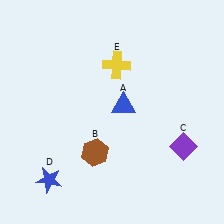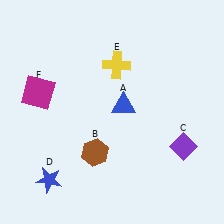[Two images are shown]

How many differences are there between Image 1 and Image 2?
There is 1 difference between the two images.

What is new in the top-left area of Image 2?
A magenta square (F) was added in the top-left area of Image 2.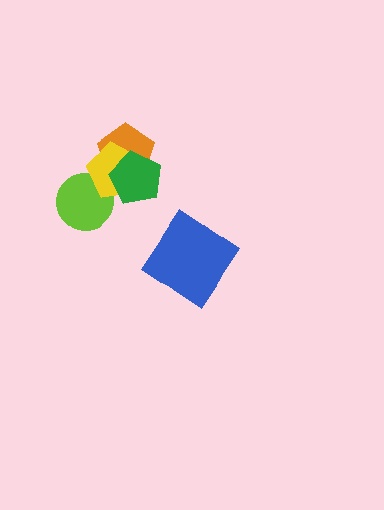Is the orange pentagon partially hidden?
Yes, it is partially covered by another shape.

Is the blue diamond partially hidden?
No, no other shape covers it.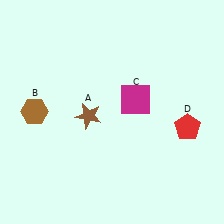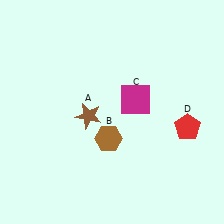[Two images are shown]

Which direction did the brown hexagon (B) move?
The brown hexagon (B) moved right.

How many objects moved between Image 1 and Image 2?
1 object moved between the two images.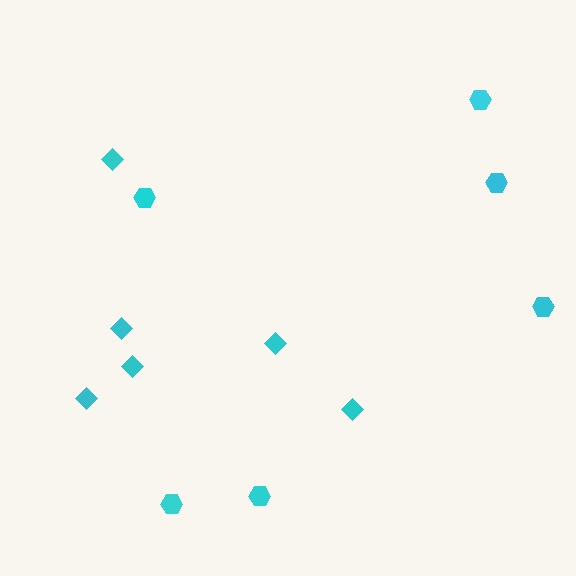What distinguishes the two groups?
There are 2 groups: one group of diamonds (6) and one group of hexagons (6).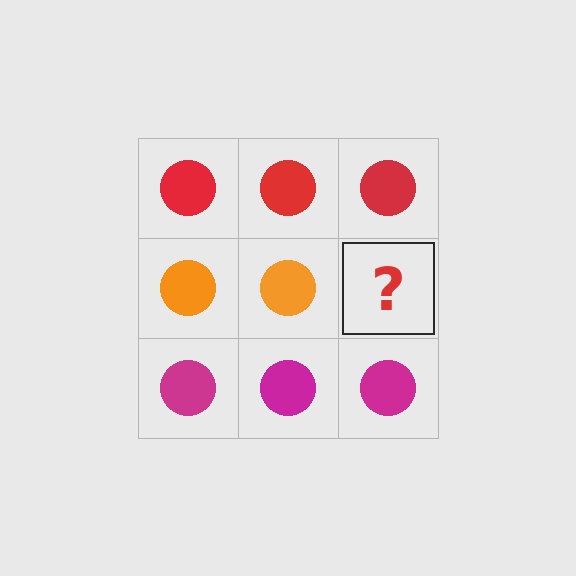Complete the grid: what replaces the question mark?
The question mark should be replaced with an orange circle.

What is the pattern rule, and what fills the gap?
The rule is that each row has a consistent color. The gap should be filled with an orange circle.